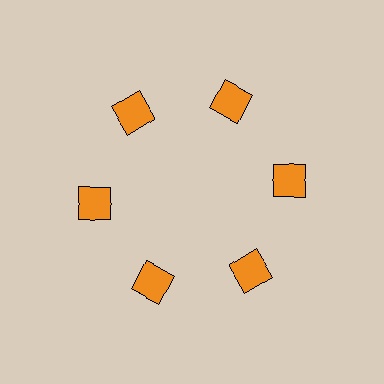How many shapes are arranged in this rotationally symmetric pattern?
There are 6 shapes, arranged in 6 groups of 1.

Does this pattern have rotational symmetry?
Yes, this pattern has 6-fold rotational symmetry. It looks the same after rotating 60 degrees around the center.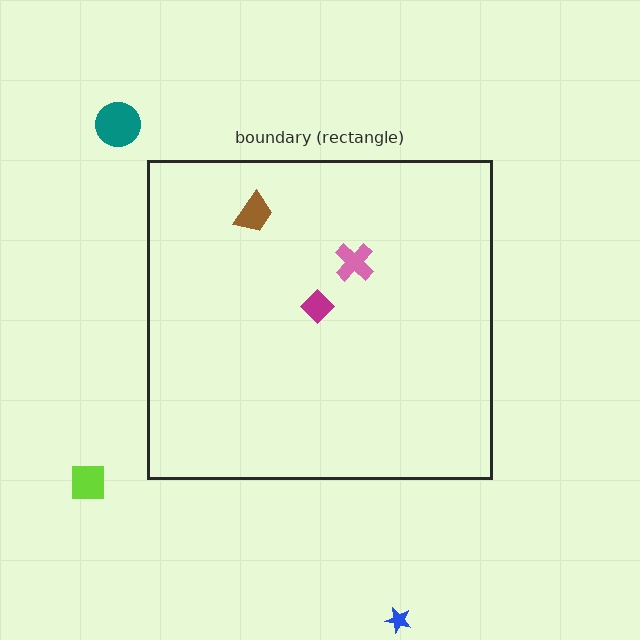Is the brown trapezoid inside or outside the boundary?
Inside.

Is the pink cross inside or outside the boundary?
Inside.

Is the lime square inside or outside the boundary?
Outside.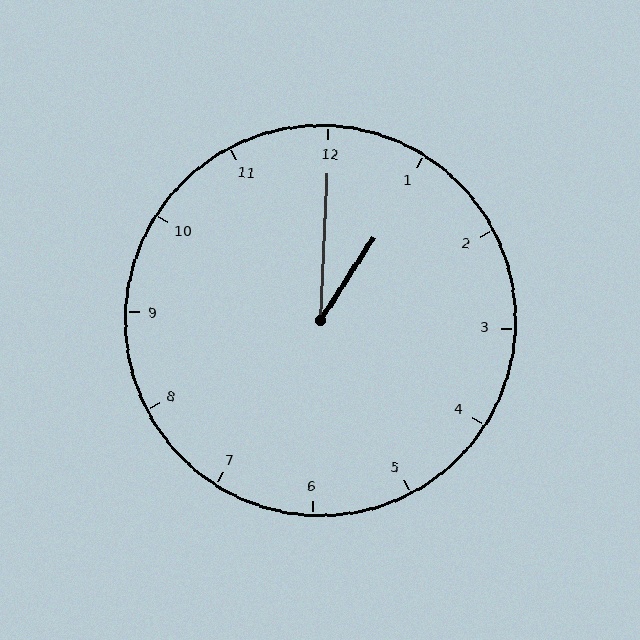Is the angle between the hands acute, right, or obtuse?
It is acute.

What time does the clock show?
1:00.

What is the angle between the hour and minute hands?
Approximately 30 degrees.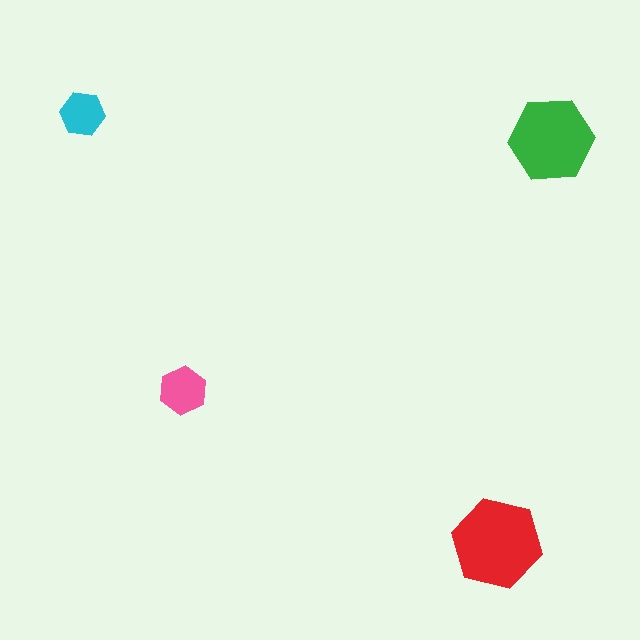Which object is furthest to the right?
The green hexagon is rightmost.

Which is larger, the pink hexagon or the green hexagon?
The green one.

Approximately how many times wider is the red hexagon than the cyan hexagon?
About 2 times wider.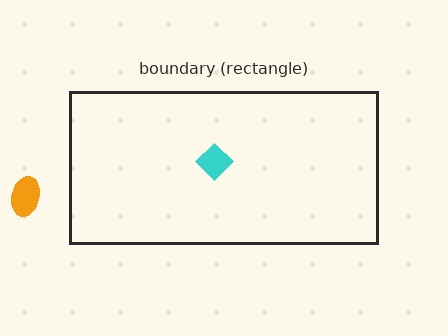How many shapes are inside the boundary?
1 inside, 1 outside.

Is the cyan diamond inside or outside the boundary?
Inside.